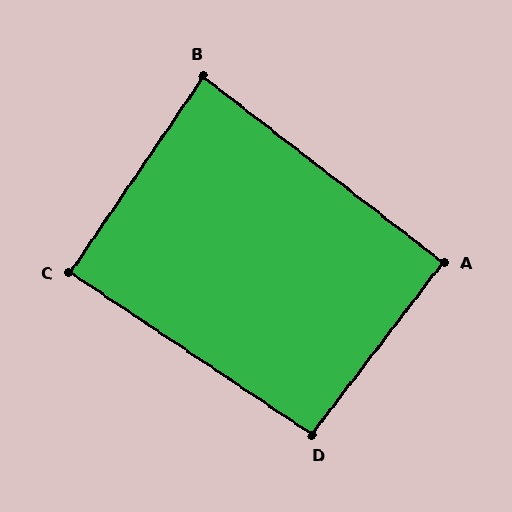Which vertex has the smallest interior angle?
B, at approximately 86 degrees.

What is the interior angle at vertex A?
Approximately 90 degrees (approximately right).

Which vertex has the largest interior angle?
D, at approximately 94 degrees.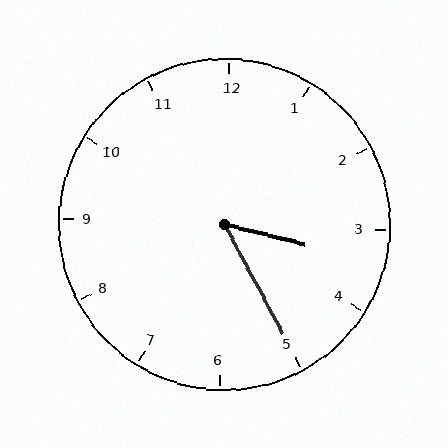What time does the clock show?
3:25.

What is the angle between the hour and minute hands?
Approximately 48 degrees.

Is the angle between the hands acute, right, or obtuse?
It is acute.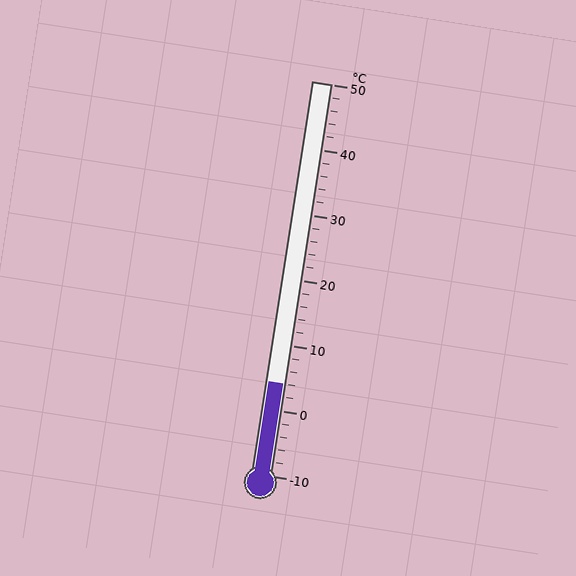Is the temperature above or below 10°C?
The temperature is below 10°C.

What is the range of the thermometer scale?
The thermometer scale ranges from -10°C to 50°C.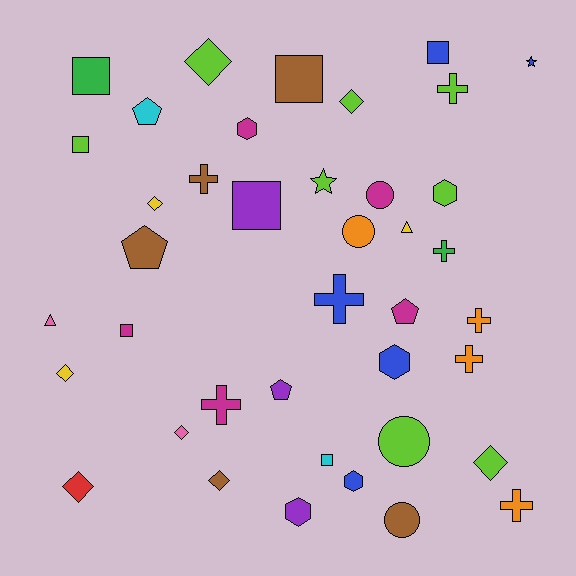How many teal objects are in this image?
There are no teal objects.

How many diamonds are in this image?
There are 8 diamonds.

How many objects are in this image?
There are 40 objects.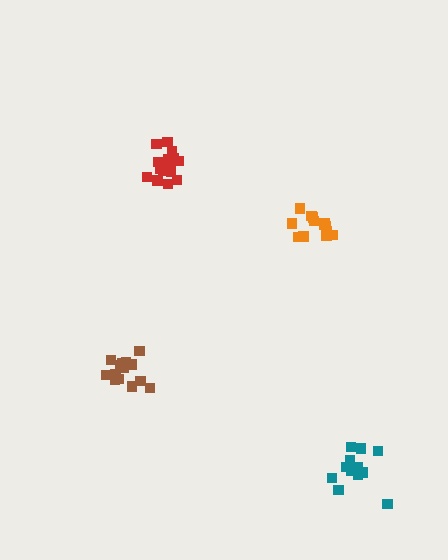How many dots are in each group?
Group 1: 12 dots, Group 2: 15 dots, Group 3: 13 dots, Group 4: 16 dots (56 total).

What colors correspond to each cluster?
The clusters are colored: teal, brown, orange, red.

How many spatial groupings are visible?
There are 4 spatial groupings.